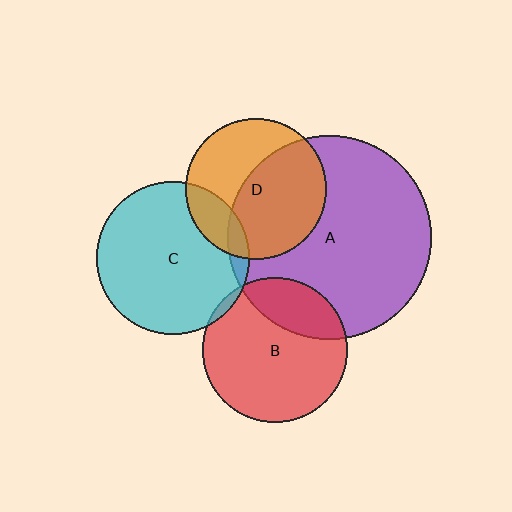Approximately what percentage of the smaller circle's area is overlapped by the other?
Approximately 5%.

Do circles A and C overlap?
Yes.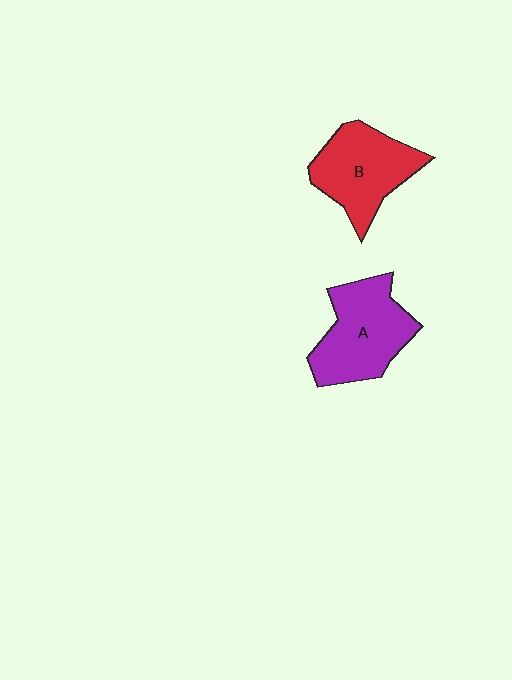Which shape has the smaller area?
Shape B (red).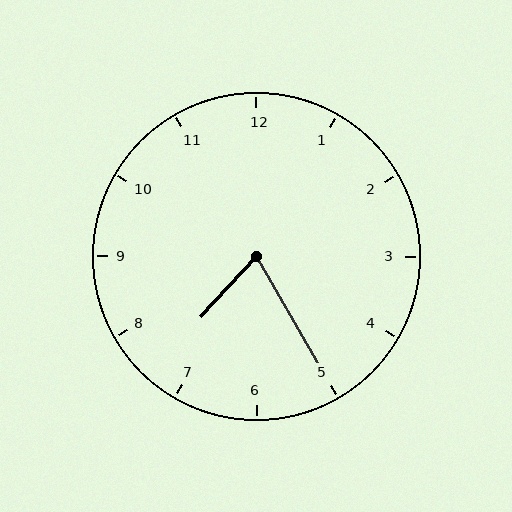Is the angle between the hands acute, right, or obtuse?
It is acute.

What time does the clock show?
7:25.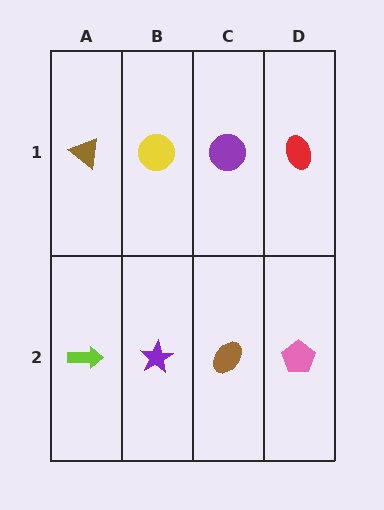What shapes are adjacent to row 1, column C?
A brown ellipse (row 2, column C), a yellow circle (row 1, column B), a red ellipse (row 1, column D).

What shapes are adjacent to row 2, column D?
A red ellipse (row 1, column D), a brown ellipse (row 2, column C).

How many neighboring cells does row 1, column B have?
3.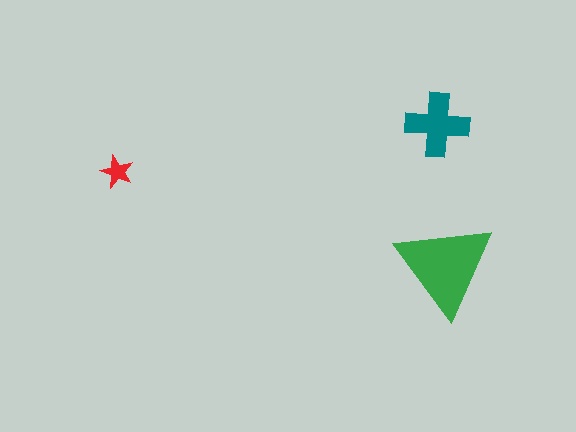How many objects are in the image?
There are 3 objects in the image.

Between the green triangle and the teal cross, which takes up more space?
The green triangle.